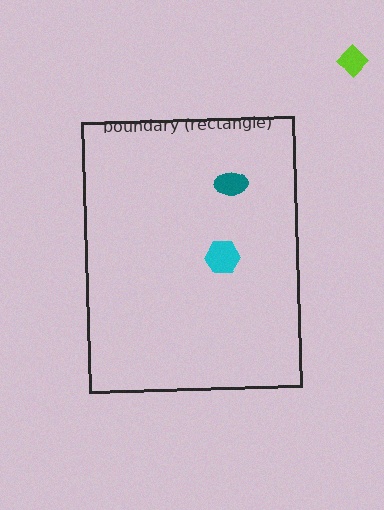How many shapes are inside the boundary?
2 inside, 1 outside.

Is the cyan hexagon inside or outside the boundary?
Inside.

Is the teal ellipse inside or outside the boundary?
Inside.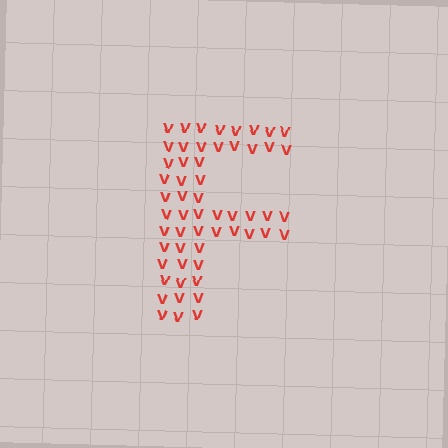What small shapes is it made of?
It is made of small letter V's.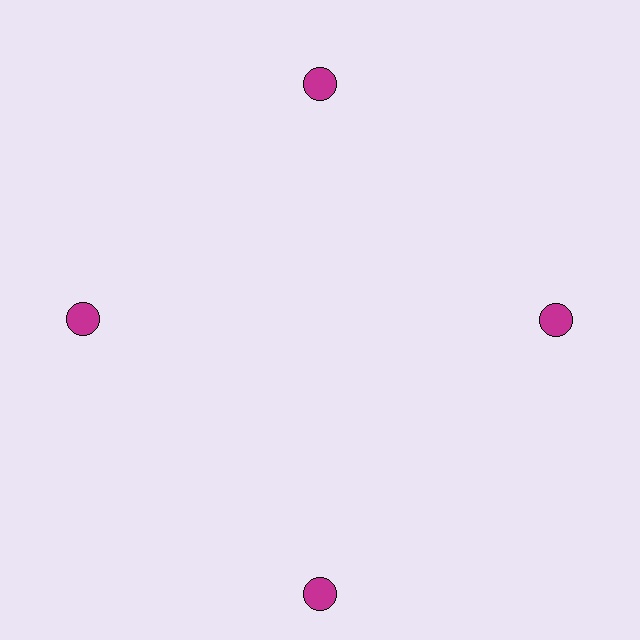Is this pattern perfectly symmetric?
No. The 4 magenta circles are arranged in a ring, but one element near the 6 o'clock position is pushed outward from the center, breaking the 4-fold rotational symmetry.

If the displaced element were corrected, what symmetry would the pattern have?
It would have 4-fold rotational symmetry — the pattern would map onto itself every 90 degrees.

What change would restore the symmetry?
The symmetry would be restored by moving it inward, back onto the ring so that all 4 circles sit at equal angles and equal distance from the center.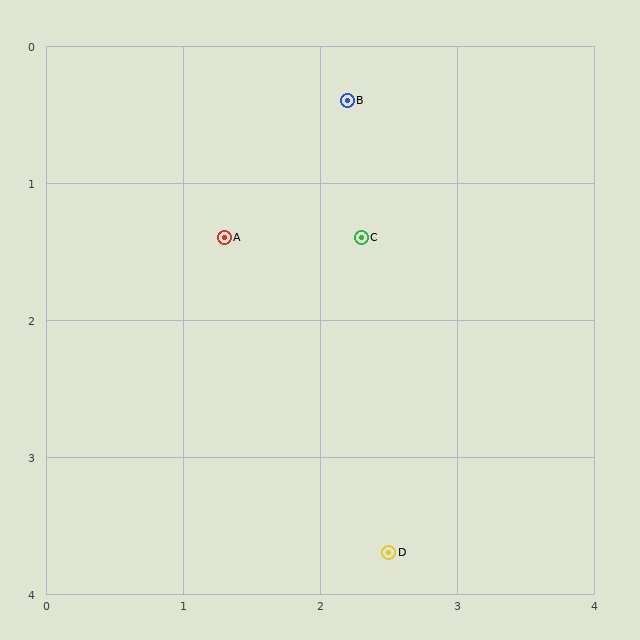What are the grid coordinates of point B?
Point B is at approximately (2.2, 0.4).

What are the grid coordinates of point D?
Point D is at approximately (2.5, 3.7).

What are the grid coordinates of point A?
Point A is at approximately (1.3, 1.4).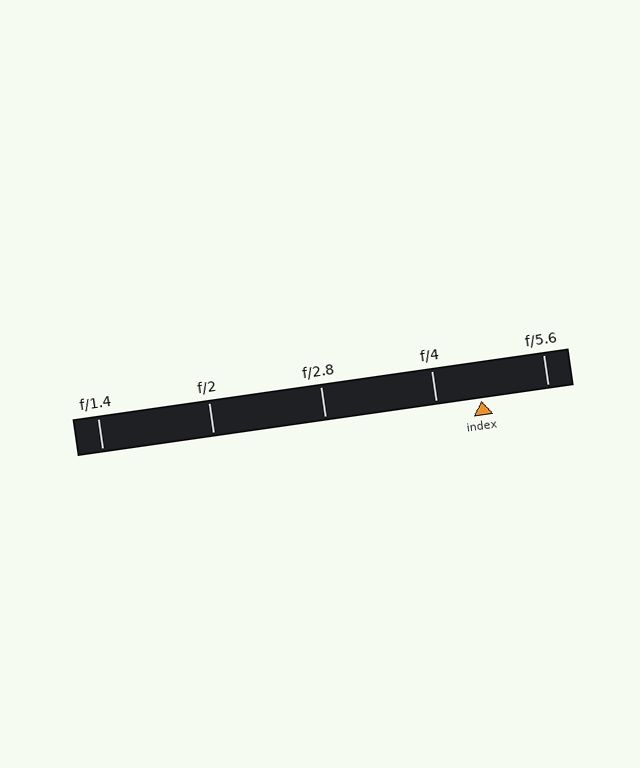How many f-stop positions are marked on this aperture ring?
There are 5 f-stop positions marked.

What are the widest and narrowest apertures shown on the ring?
The widest aperture shown is f/1.4 and the narrowest is f/5.6.